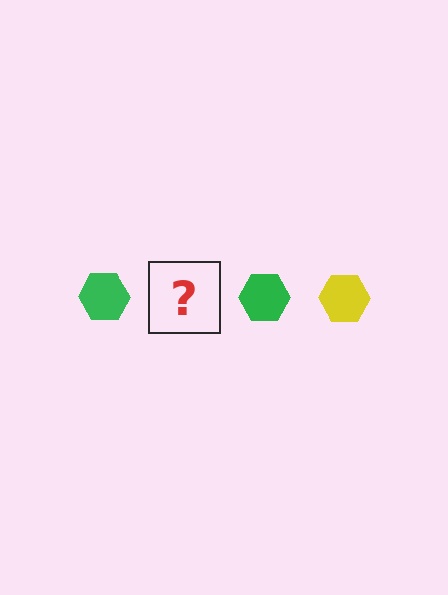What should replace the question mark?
The question mark should be replaced with a yellow hexagon.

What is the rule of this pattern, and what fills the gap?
The rule is that the pattern cycles through green, yellow hexagons. The gap should be filled with a yellow hexagon.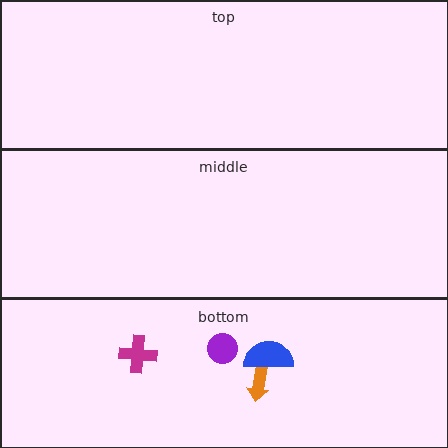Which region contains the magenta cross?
The bottom region.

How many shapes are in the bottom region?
4.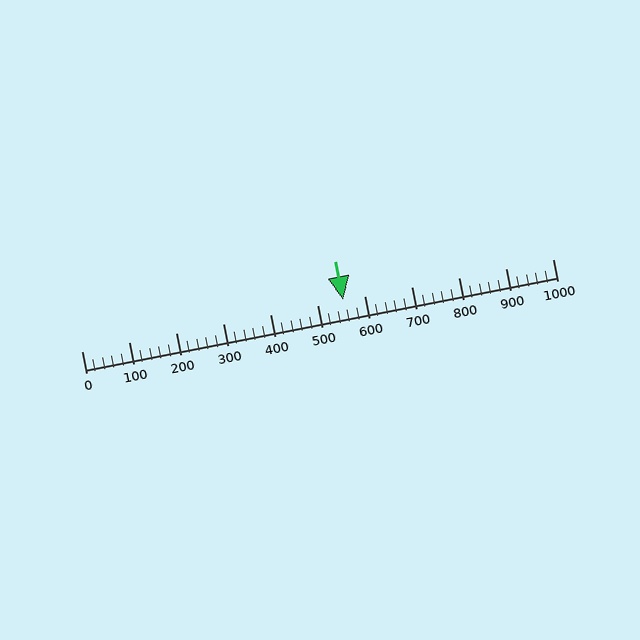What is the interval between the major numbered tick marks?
The major tick marks are spaced 100 units apart.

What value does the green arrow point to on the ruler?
The green arrow points to approximately 555.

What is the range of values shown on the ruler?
The ruler shows values from 0 to 1000.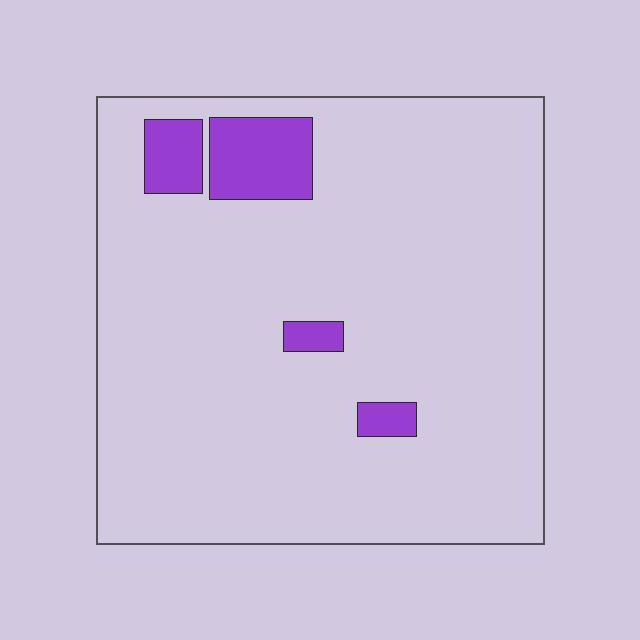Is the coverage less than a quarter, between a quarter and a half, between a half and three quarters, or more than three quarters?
Less than a quarter.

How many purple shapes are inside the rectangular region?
4.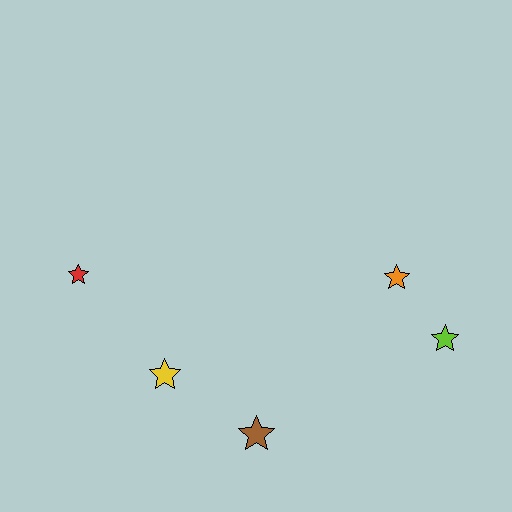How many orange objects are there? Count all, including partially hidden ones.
There is 1 orange object.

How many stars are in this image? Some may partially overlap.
There are 5 stars.